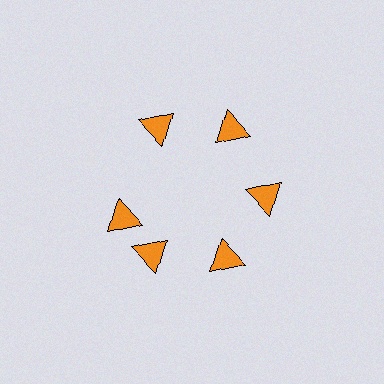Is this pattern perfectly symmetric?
No. The 6 orange triangles are arranged in a ring, but one element near the 9 o'clock position is rotated out of alignment along the ring, breaking the 6-fold rotational symmetry.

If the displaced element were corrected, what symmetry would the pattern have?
It would have 6-fold rotational symmetry — the pattern would map onto itself every 60 degrees.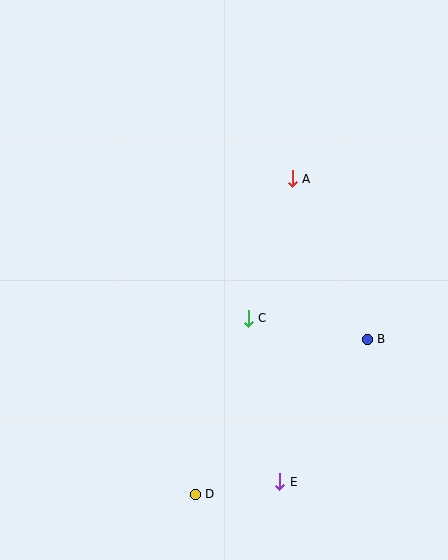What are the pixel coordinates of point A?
Point A is at (292, 179).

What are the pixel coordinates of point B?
Point B is at (367, 339).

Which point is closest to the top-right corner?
Point A is closest to the top-right corner.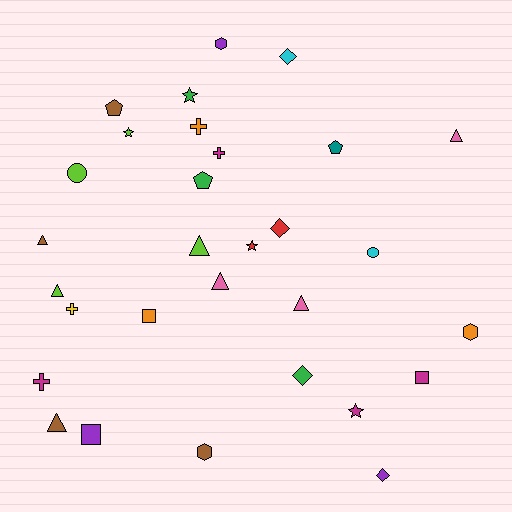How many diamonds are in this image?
There are 4 diamonds.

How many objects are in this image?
There are 30 objects.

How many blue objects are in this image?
There are no blue objects.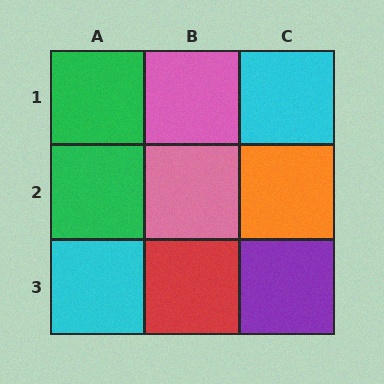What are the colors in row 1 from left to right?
Green, pink, cyan.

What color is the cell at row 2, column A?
Green.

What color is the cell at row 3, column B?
Red.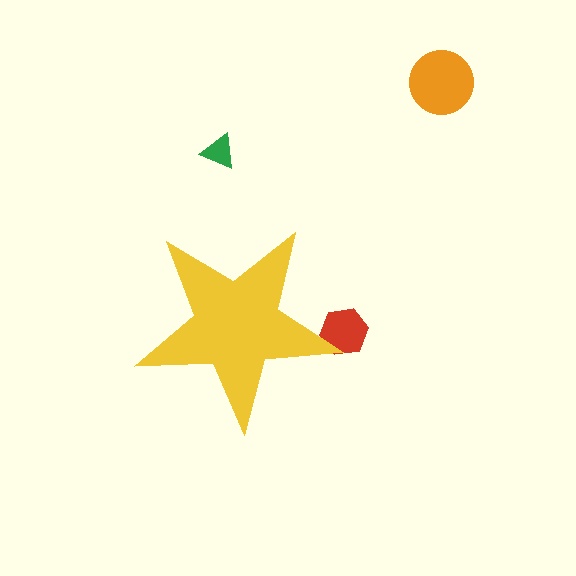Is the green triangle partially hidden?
No, the green triangle is fully visible.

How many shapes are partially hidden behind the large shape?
1 shape is partially hidden.